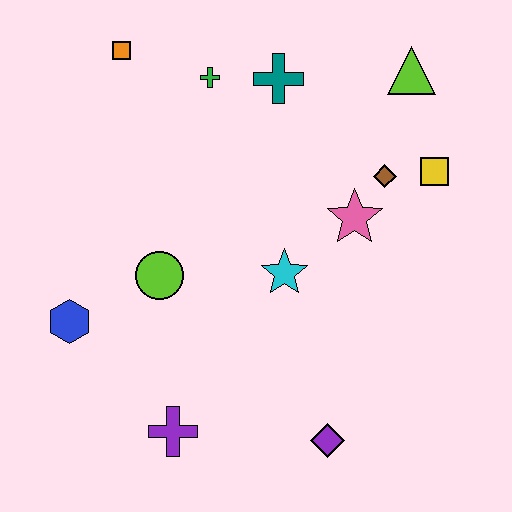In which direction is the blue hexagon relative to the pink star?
The blue hexagon is to the left of the pink star.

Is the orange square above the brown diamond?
Yes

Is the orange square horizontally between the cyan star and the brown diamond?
No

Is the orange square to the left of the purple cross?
Yes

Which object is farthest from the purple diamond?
The orange square is farthest from the purple diamond.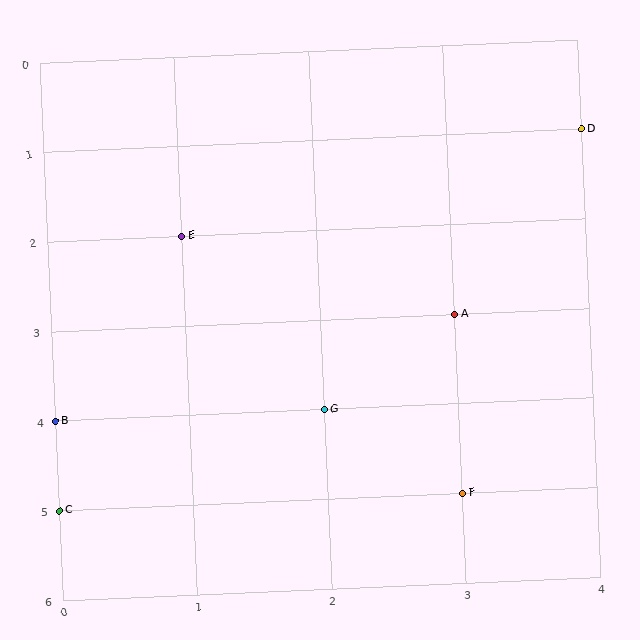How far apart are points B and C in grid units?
Points B and C are 1 row apart.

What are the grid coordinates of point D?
Point D is at grid coordinates (4, 1).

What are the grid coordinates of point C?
Point C is at grid coordinates (0, 5).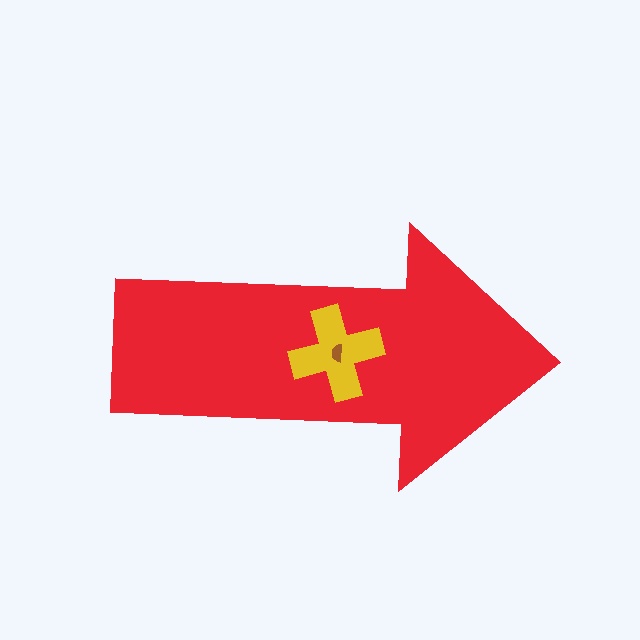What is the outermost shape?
The red arrow.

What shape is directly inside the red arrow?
The yellow cross.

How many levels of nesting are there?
3.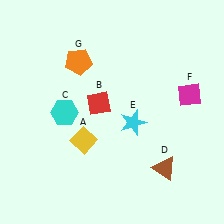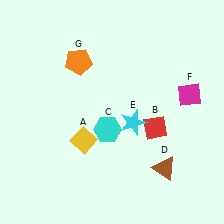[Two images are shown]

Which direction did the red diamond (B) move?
The red diamond (B) moved right.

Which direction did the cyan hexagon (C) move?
The cyan hexagon (C) moved right.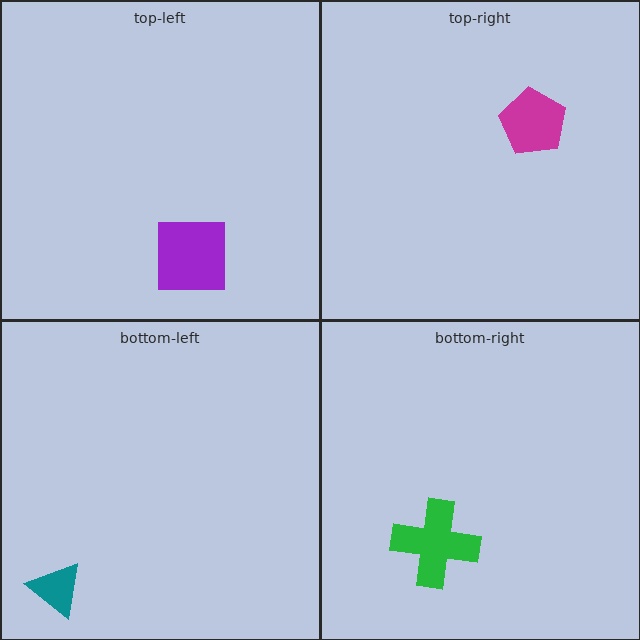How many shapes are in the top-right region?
1.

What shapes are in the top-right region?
The magenta pentagon.